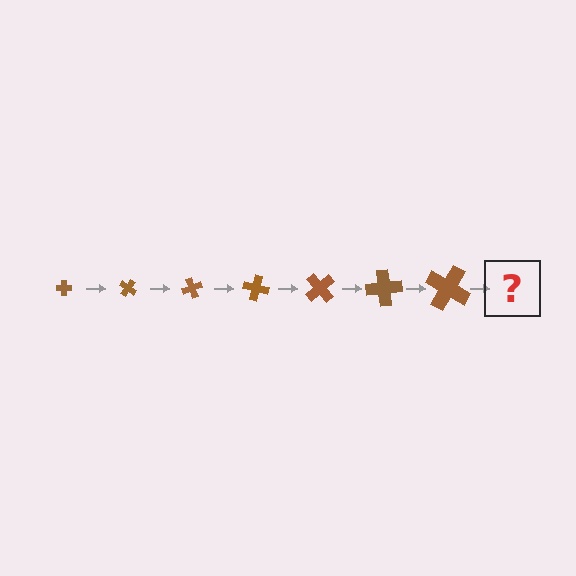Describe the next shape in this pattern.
It should be a cross, larger than the previous one and rotated 245 degrees from the start.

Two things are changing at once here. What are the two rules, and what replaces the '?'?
The two rules are that the cross grows larger each step and it rotates 35 degrees each step. The '?' should be a cross, larger than the previous one and rotated 245 degrees from the start.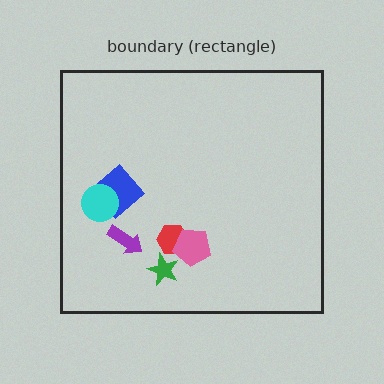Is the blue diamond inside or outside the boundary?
Inside.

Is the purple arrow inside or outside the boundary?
Inside.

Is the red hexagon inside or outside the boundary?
Inside.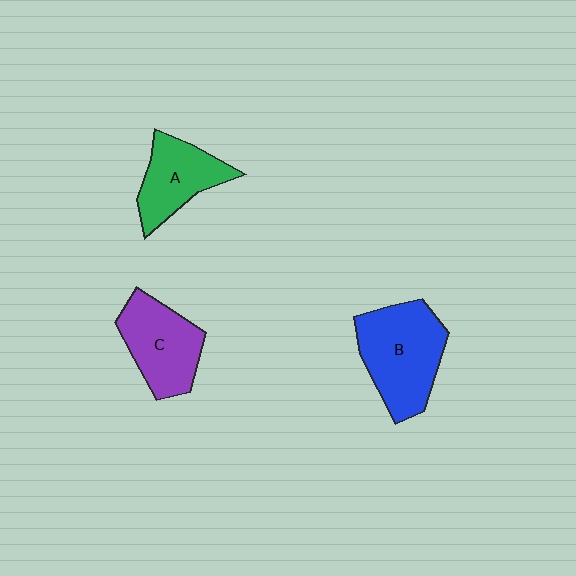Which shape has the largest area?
Shape B (blue).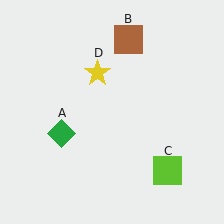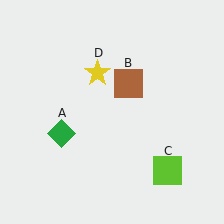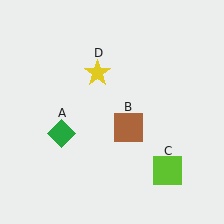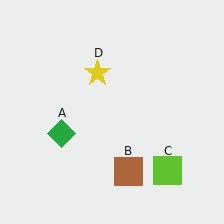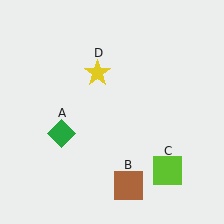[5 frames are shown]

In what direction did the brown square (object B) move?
The brown square (object B) moved down.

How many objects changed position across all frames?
1 object changed position: brown square (object B).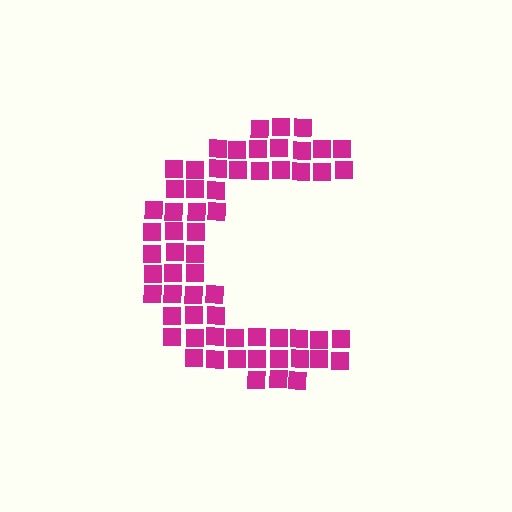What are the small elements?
The small elements are squares.